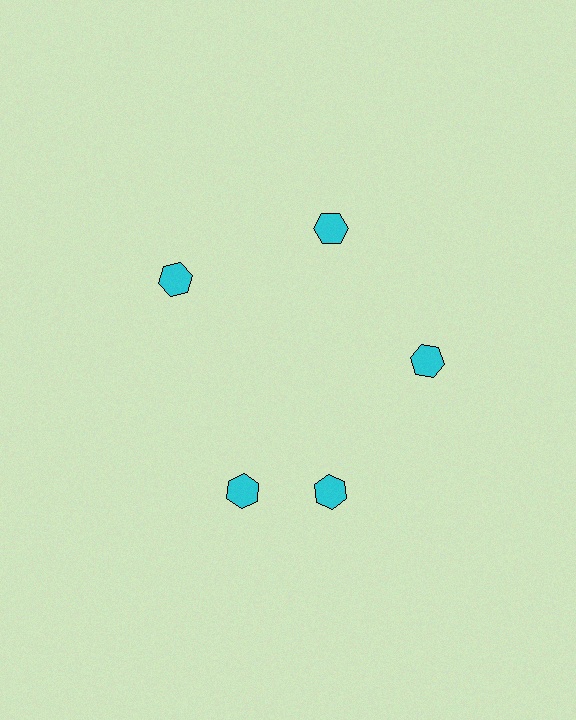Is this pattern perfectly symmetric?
No. The 5 cyan hexagons are arranged in a ring, but one element near the 8 o'clock position is rotated out of alignment along the ring, breaking the 5-fold rotational symmetry.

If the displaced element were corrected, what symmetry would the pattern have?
It would have 5-fold rotational symmetry — the pattern would map onto itself every 72 degrees.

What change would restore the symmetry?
The symmetry would be restored by rotating it back into even spacing with its neighbors so that all 5 hexagons sit at equal angles and equal distance from the center.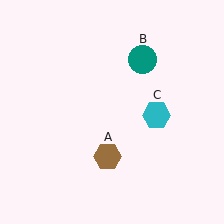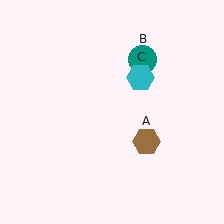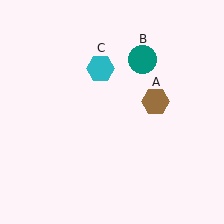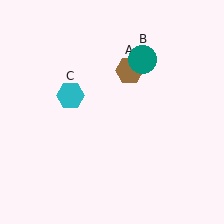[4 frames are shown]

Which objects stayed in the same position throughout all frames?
Teal circle (object B) remained stationary.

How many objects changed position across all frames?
2 objects changed position: brown hexagon (object A), cyan hexagon (object C).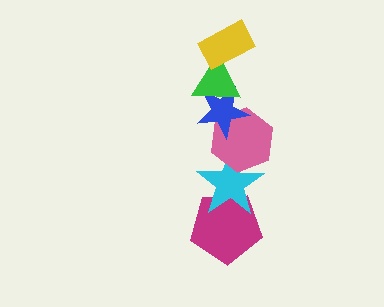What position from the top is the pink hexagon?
The pink hexagon is 4th from the top.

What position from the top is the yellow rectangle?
The yellow rectangle is 1st from the top.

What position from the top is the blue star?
The blue star is 3rd from the top.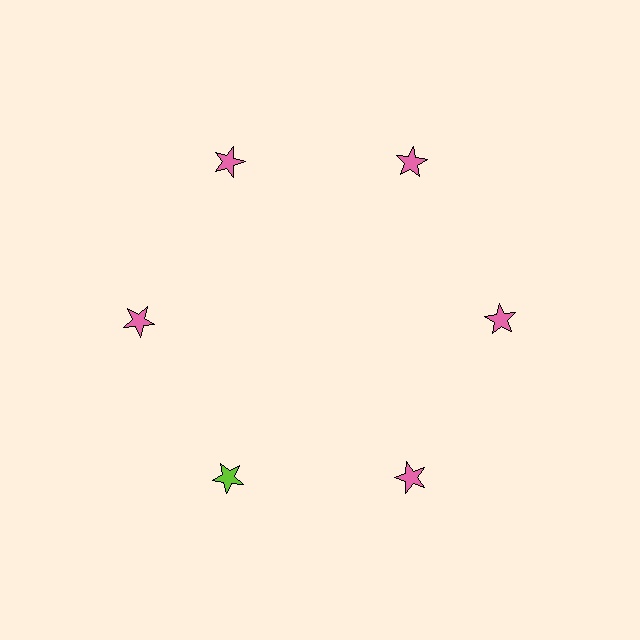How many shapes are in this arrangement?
There are 6 shapes arranged in a ring pattern.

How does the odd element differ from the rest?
It has a different color: lime instead of pink.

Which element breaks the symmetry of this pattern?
The lime star at roughly the 7 o'clock position breaks the symmetry. All other shapes are pink stars.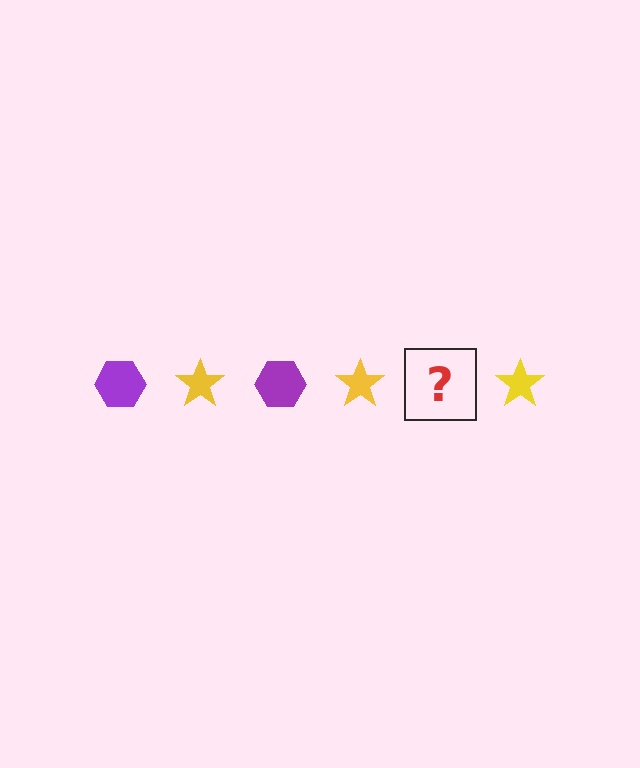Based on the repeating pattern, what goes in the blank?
The blank should be a purple hexagon.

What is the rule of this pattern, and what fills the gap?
The rule is that the pattern alternates between purple hexagon and yellow star. The gap should be filled with a purple hexagon.